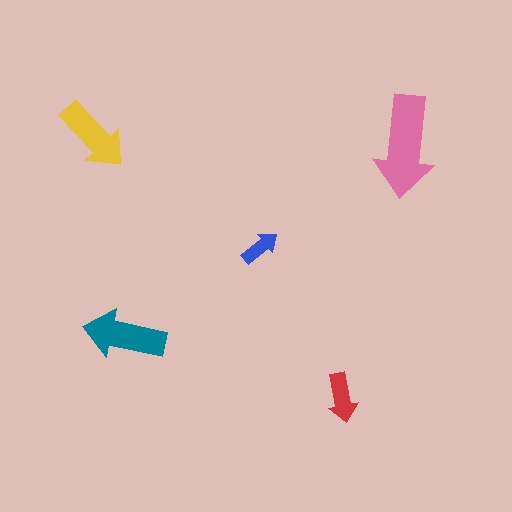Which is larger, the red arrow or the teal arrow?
The teal one.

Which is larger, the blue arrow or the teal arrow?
The teal one.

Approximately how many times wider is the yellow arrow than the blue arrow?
About 2 times wider.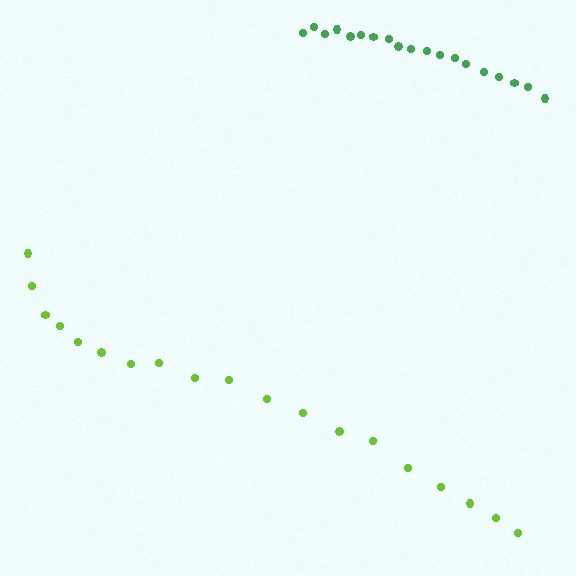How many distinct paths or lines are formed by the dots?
There are 2 distinct paths.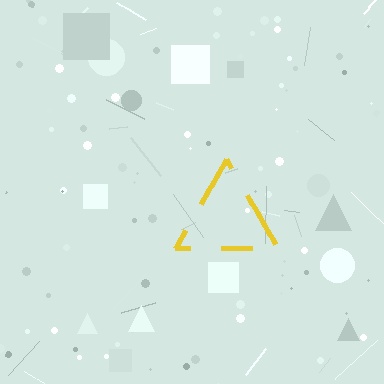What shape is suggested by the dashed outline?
The dashed outline suggests a triangle.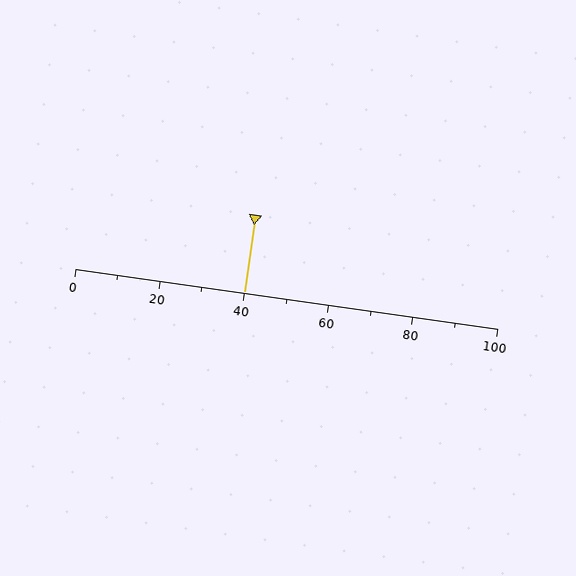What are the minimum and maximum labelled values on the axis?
The axis runs from 0 to 100.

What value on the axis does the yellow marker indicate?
The marker indicates approximately 40.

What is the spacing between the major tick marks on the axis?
The major ticks are spaced 20 apart.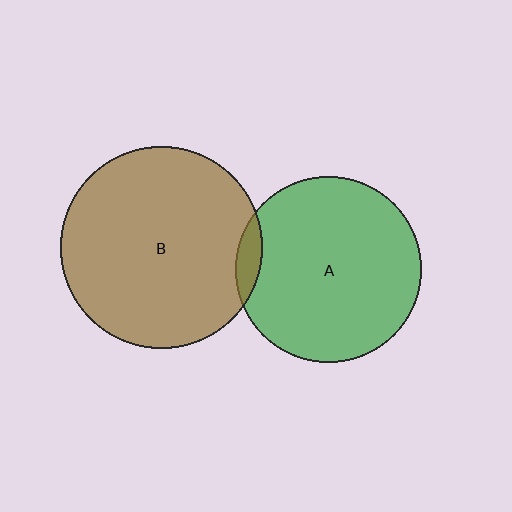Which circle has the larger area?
Circle B (brown).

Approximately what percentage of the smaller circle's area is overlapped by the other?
Approximately 5%.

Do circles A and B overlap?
Yes.